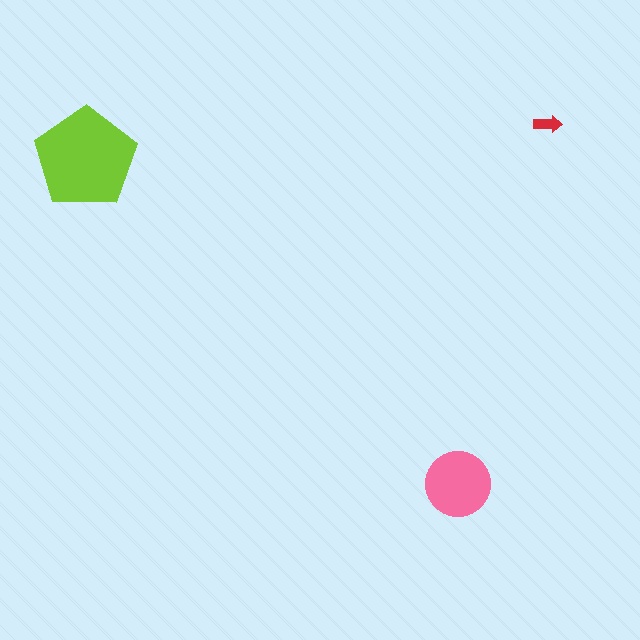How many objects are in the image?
There are 3 objects in the image.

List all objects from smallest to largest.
The red arrow, the pink circle, the lime pentagon.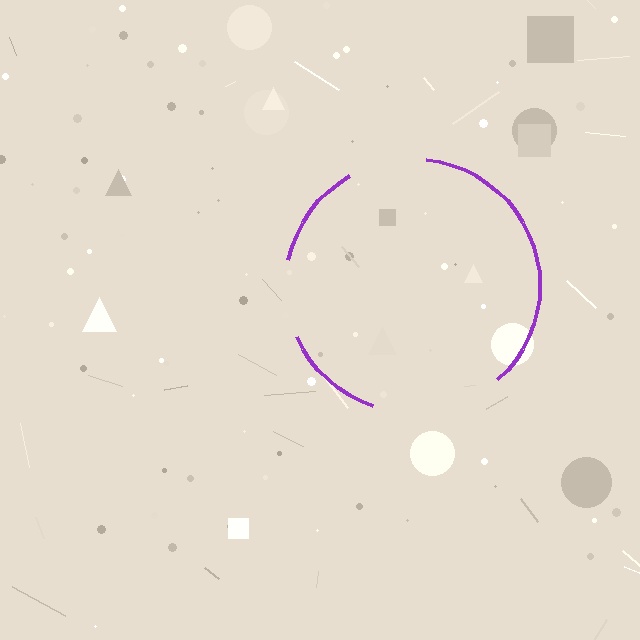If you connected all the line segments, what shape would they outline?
They would outline a circle.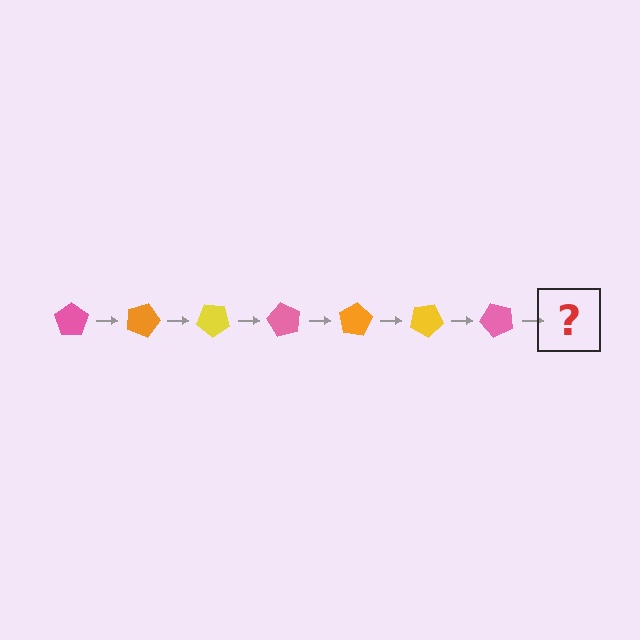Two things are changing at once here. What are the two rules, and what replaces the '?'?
The two rules are that it rotates 20 degrees each step and the color cycles through pink, orange, and yellow. The '?' should be an orange pentagon, rotated 140 degrees from the start.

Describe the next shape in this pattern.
It should be an orange pentagon, rotated 140 degrees from the start.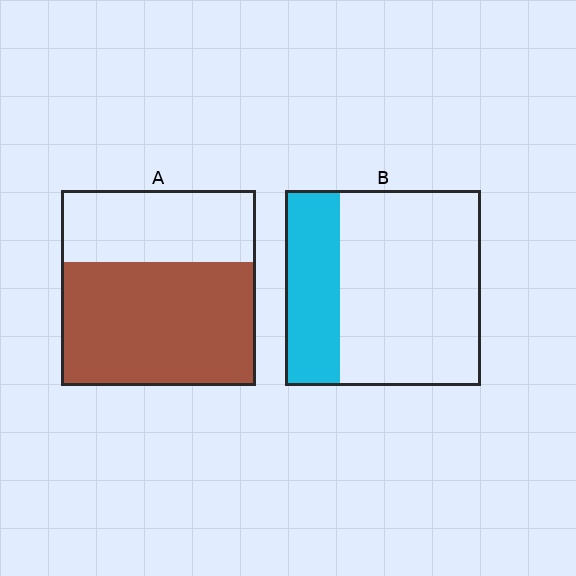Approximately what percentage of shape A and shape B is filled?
A is approximately 65% and B is approximately 30%.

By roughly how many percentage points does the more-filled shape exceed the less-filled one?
By roughly 35 percentage points (A over B).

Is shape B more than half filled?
No.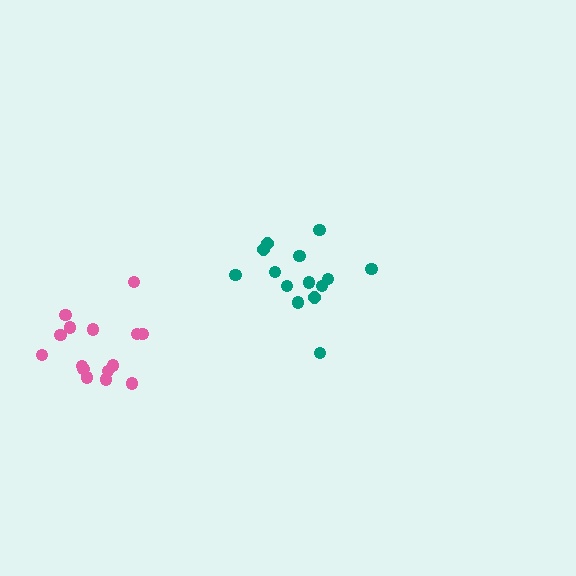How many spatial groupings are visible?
There are 2 spatial groupings.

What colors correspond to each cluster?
The clusters are colored: pink, teal.